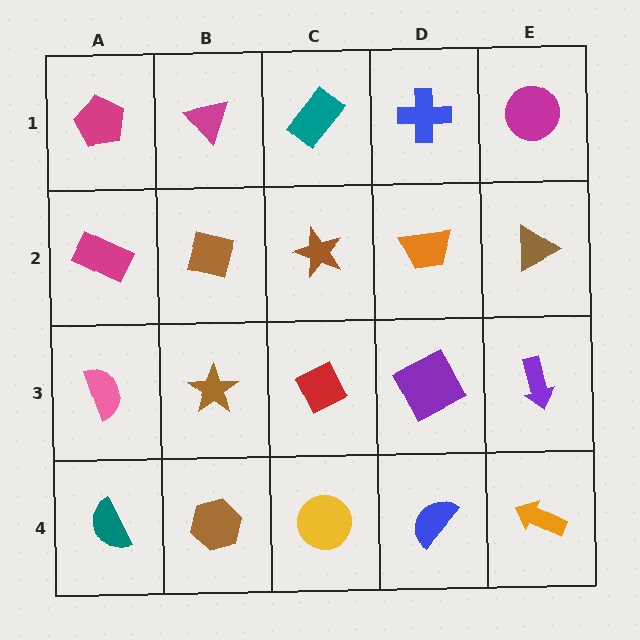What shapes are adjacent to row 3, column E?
A brown triangle (row 2, column E), an orange arrow (row 4, column E), a purple square (row 3, column D).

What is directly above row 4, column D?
A purple square.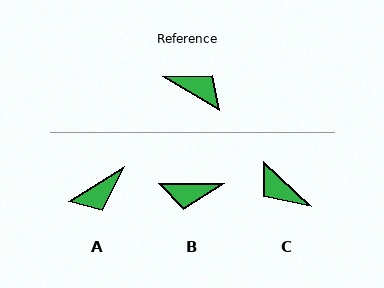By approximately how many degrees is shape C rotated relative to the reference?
Approximately 168 degrees counter-clockwise.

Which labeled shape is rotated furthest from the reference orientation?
C, about 168 degrees away.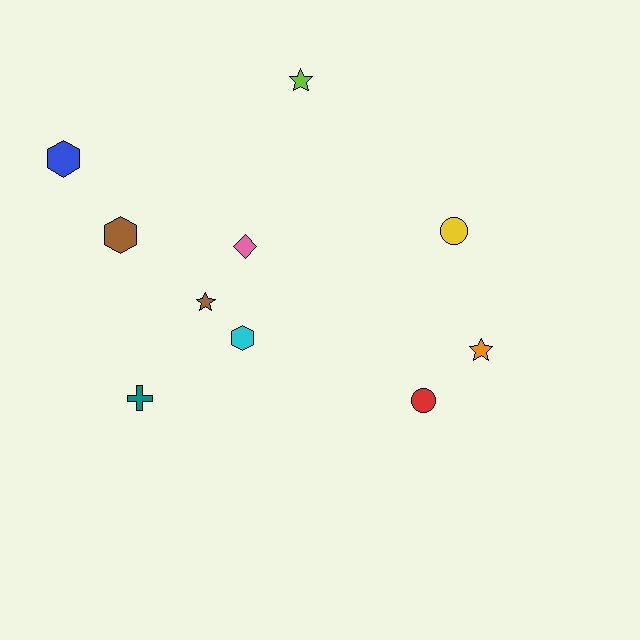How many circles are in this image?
There are 2 circles.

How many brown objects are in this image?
There are 2 brown objects.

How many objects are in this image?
There are 10 objects.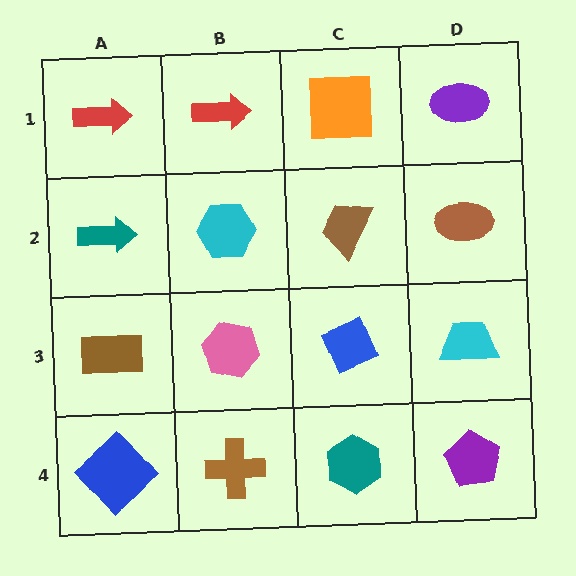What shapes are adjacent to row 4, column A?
A brown rectangle (row 3, column A), a brown cross (row 4, column B).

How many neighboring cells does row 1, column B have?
3.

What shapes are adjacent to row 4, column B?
A pink hexagon (row 3, column B), a blue diamond (row 4, column A), a teal hexagon (row 4, column C).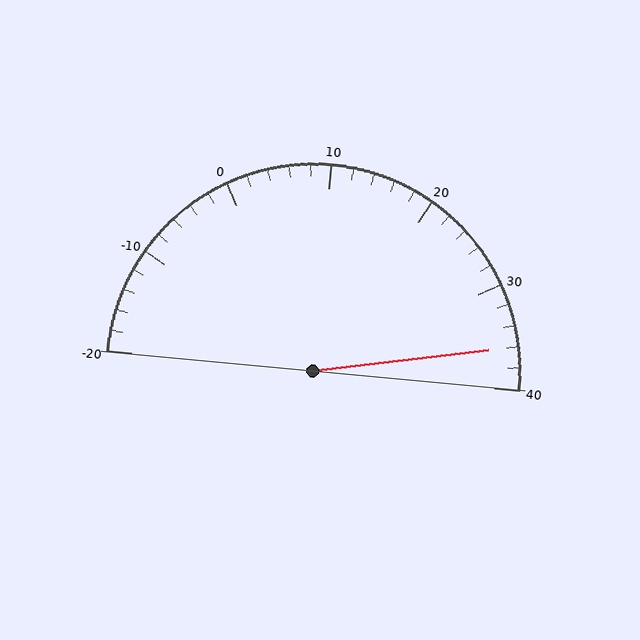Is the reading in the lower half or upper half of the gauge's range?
The reading is in the upper half of the range (-20 to 40).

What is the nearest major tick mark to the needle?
The nearest major tick mark is 40.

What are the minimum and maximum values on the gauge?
The gauge ranges from -20 to 40.